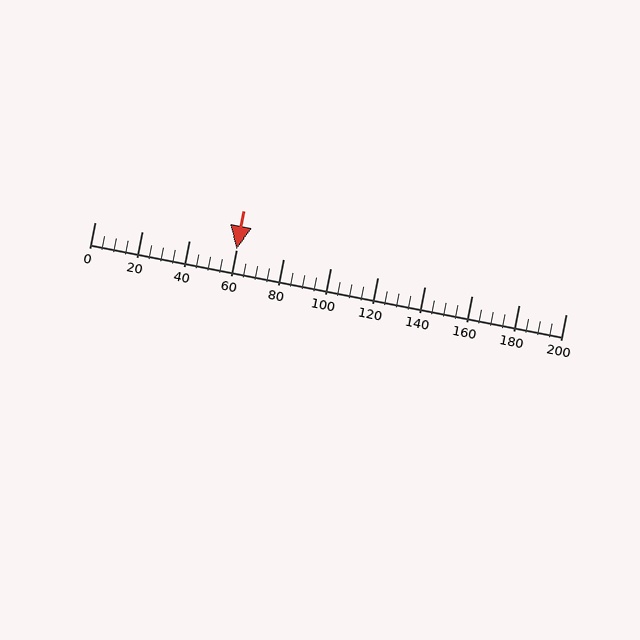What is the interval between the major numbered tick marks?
The major tick marks are spaced 20 units apart.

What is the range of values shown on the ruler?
The ruler shows values from 0 to 200.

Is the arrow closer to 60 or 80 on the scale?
The arrow is closer to 60.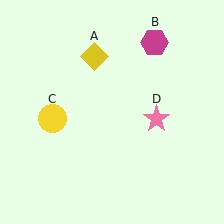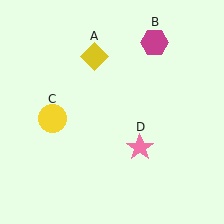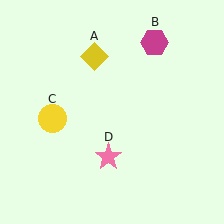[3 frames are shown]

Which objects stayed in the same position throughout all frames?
Yellow diamond (object A) and magenta hexagon (object B) and yellow circle (object C) remained stationary.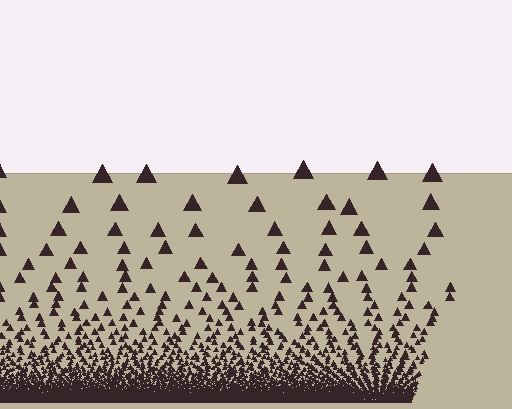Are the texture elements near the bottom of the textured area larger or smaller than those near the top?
Smaller. The gradient is inverted — elements near the bottom are smaller and denser.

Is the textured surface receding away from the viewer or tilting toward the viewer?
The surface appears to tilt toward the viewer. Texture elements get larger and sparser toward the top.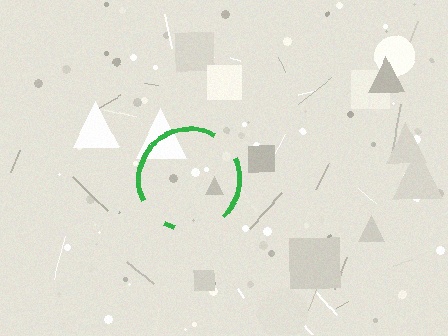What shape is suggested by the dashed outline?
The dashed outline suggests a circle.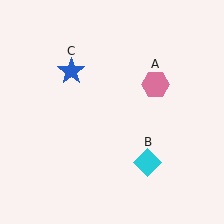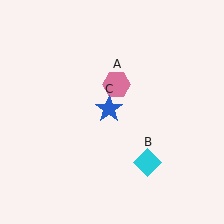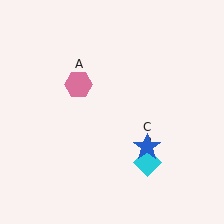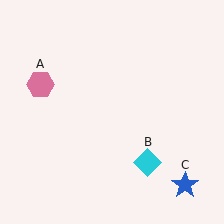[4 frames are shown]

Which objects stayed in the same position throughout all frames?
Cyan diamond (object B) remained stationary.